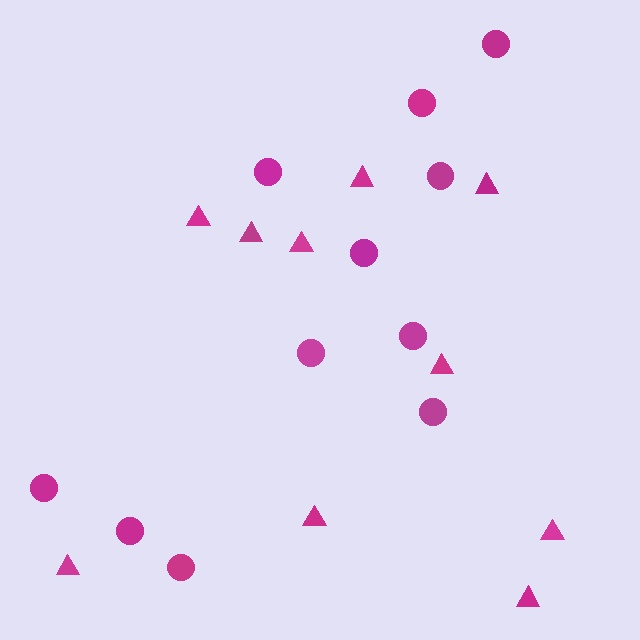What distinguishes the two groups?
There are 2 groups: one group of triangles (10) and one group of circles (11).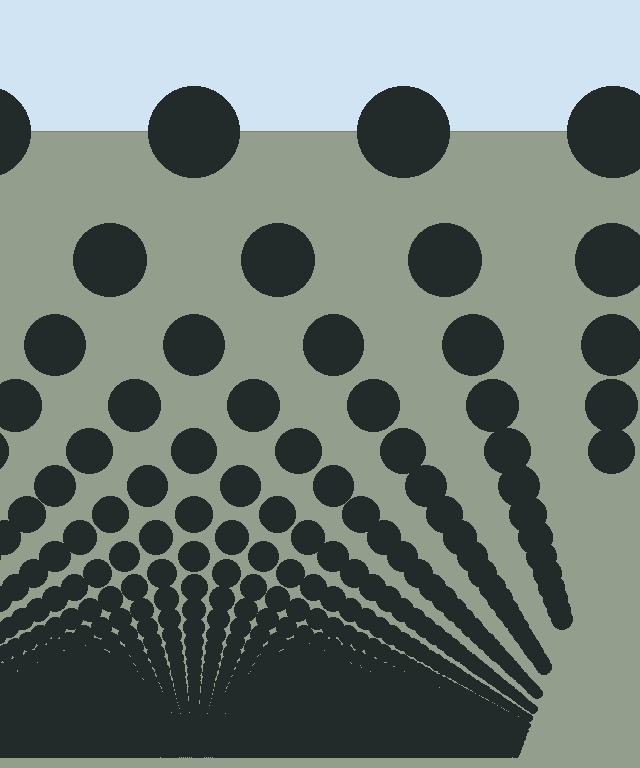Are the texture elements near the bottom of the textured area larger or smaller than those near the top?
Smaller. The gradient is inverted — elements near the bottom are smaller and denser.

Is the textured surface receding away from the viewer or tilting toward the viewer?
The surface appears to tilt toward the viewer. Texture elements get larger and sparser toward the top.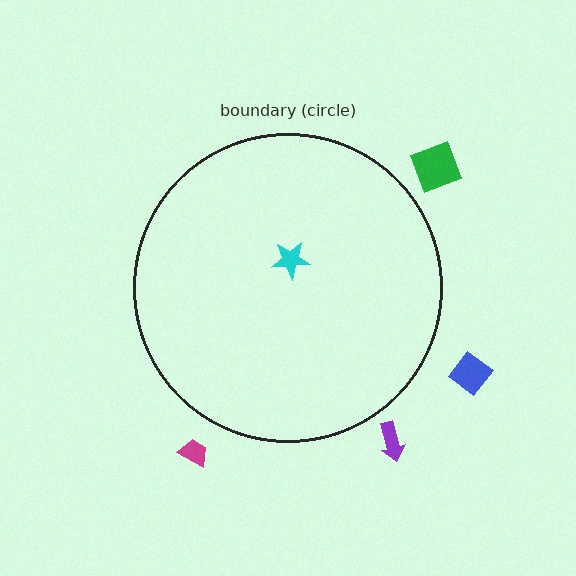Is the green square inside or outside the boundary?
Outside.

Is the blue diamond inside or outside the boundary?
Outside.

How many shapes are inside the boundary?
1 inside, 4 outside.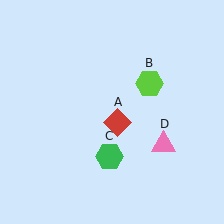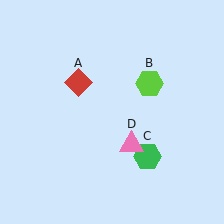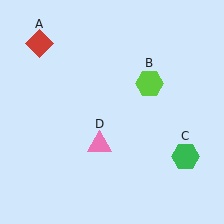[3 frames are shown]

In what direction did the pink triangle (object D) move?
The pink triangle (object D) moved left.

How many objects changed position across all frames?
3 objects changed position: red diamond (object A), green hexagon (object C), pink triangle (object D).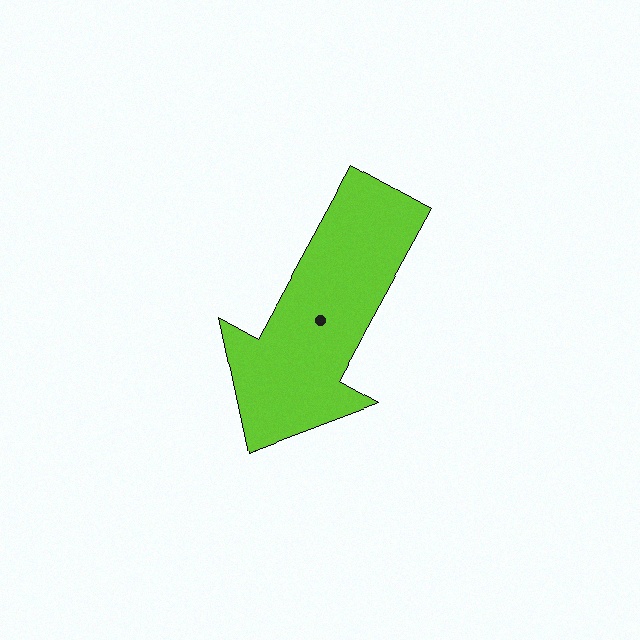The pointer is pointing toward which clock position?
Roughly 7 o'clock.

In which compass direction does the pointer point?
Southwest.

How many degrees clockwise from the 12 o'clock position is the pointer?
Approximately 209 degrees.